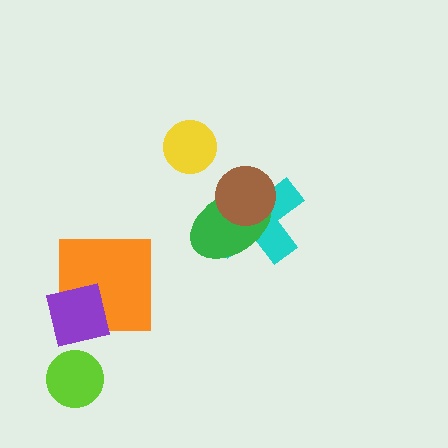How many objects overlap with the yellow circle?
0 objects overlap with the yellow circle.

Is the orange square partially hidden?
Yes, it is partially covered by another shape.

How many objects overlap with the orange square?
1 object overlaps with the orange square.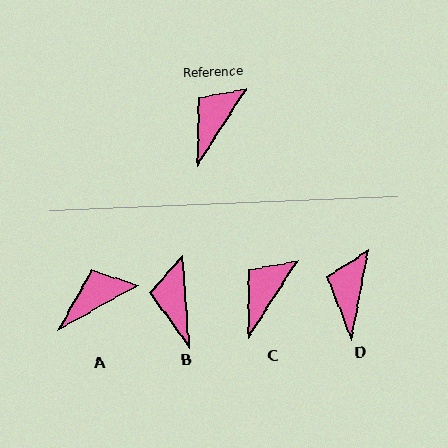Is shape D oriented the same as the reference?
No, it is off by about 21 degrees.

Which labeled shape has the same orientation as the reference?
C.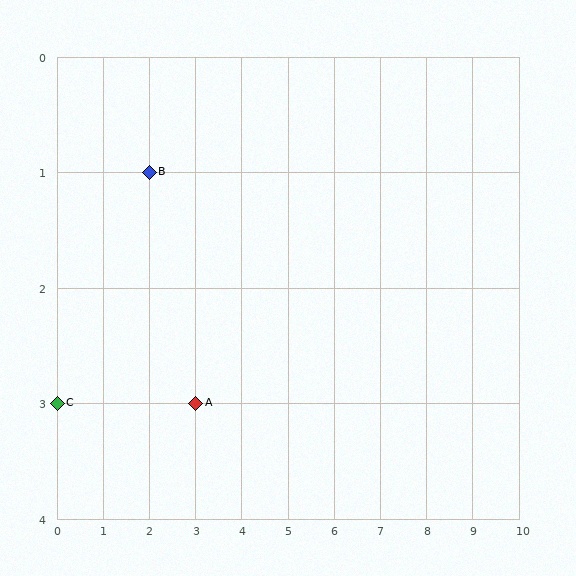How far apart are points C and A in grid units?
Points C and A are 3 columns apart.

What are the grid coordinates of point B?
Point B is at grid coordinates (2, 1).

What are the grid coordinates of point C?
Point C is at grid coordinates (0, 3).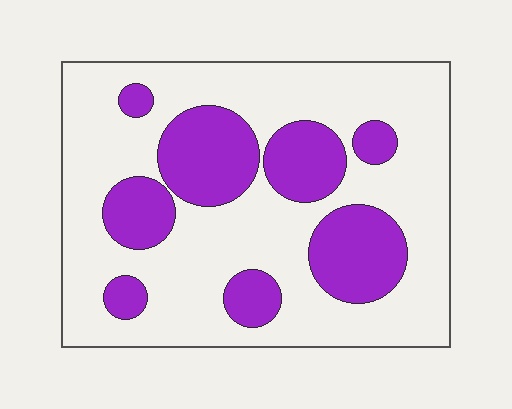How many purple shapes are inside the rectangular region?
8.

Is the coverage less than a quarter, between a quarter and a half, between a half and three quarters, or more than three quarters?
Between a quarter and a half.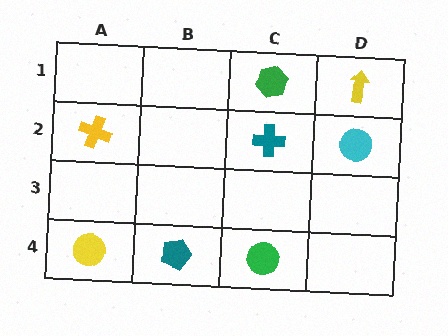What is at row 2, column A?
A yellow cross.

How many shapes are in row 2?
3 shapes.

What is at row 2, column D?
A cyan circle.